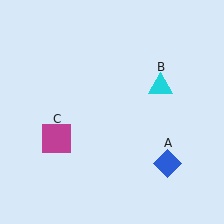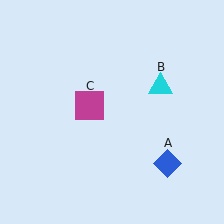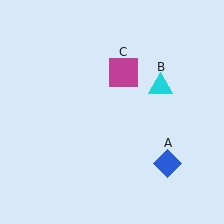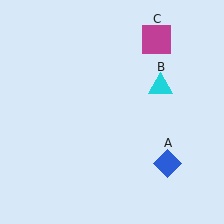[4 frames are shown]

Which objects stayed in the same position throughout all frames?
Blue diamond (object A) and cyan triangle (object B) remained stationary.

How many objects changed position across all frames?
1 object changed position: magenta square (object C).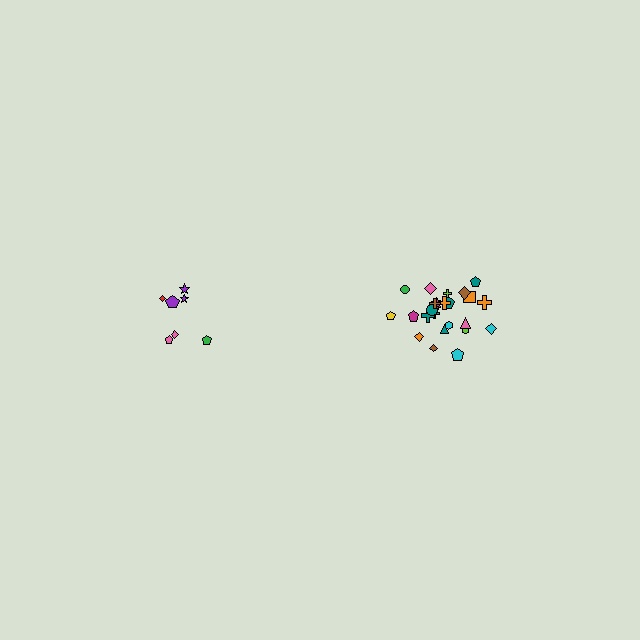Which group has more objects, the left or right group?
The right group.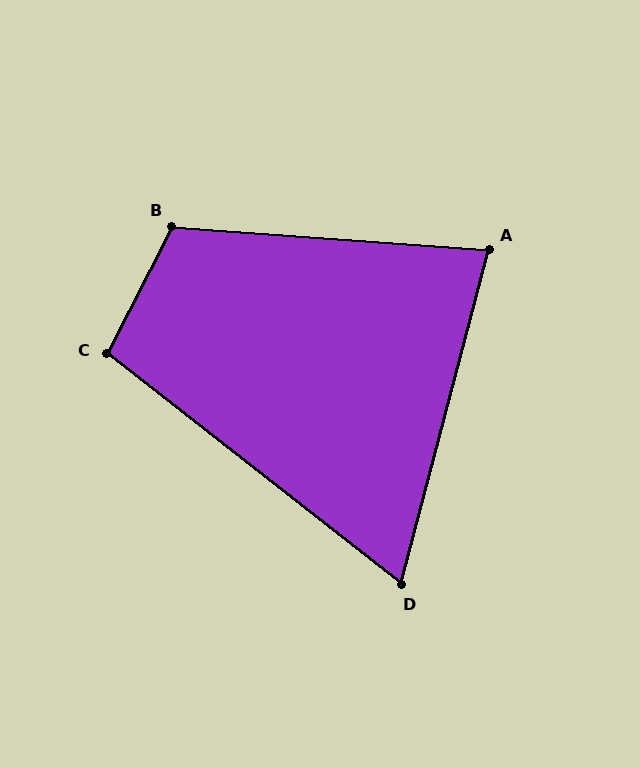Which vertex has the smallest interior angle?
D, at approximately 67 degrees.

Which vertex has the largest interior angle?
B, at approximately 113 degrees.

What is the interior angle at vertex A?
Approximately 79 degrees (acute).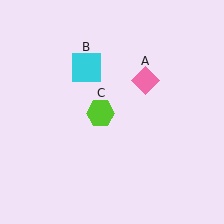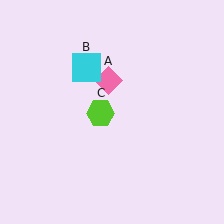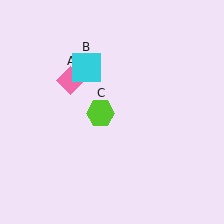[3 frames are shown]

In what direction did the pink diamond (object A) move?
The pink diamond (object A) moved left.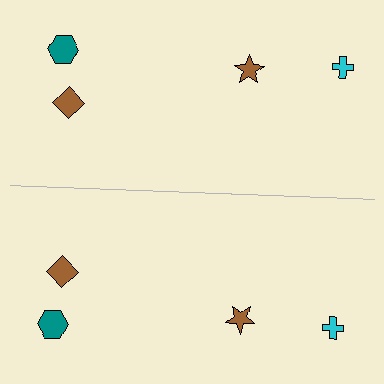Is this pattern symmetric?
Yes, this pattern has bilateral (reflection) symmetry.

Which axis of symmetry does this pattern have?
The pattern has a horizontal axis of symmetry running through the center of the image.